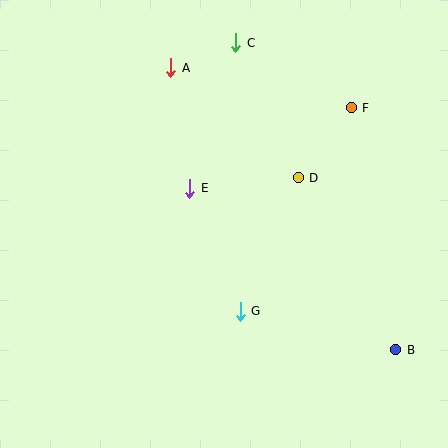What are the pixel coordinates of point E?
Point E is at (190, 188).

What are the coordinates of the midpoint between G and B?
The midpoint between G and B is at (318, 330).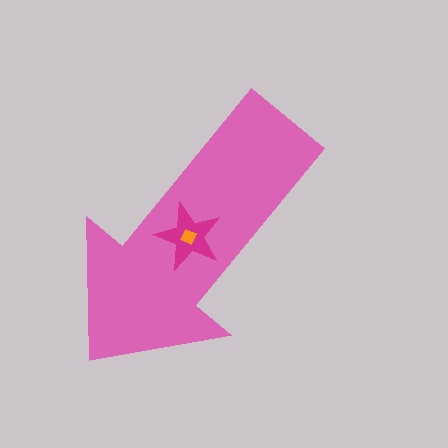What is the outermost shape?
The pink arrow.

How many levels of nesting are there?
3.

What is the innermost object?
The orange diamond.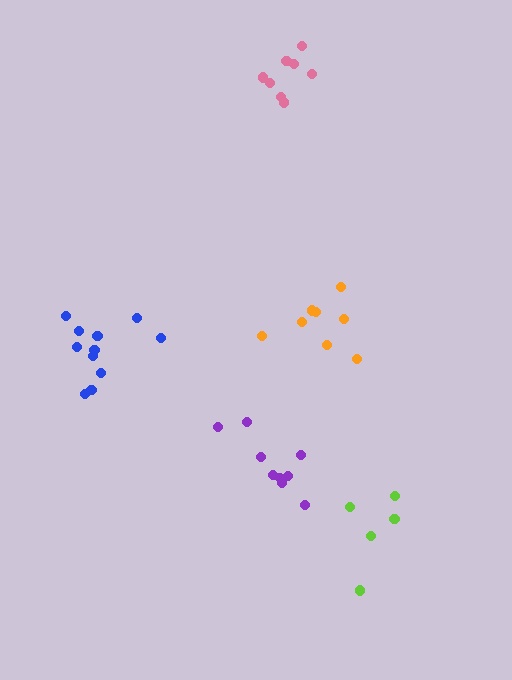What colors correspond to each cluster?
The clusters are colored: pink, purple, orange, blue, lime.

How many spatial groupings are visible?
There are 5 spatial groupings.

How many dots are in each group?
Group 1: 8 dots, Group 2: 9 dots, Group 3: 8 dots, Group 4: 11 dots, Group 5: 5 dots (41 total).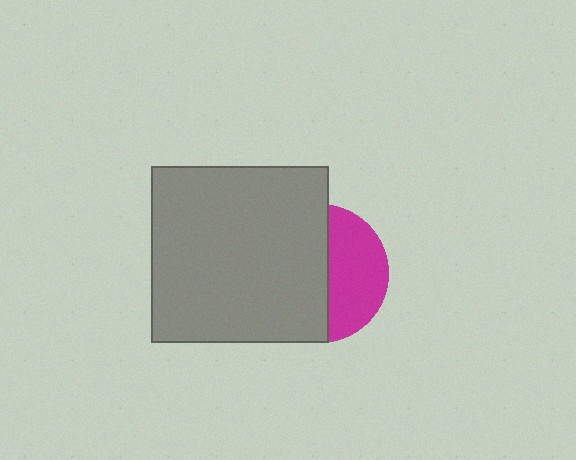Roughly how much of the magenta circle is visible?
A small part of it is visible (roughly 41%).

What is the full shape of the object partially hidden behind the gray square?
The partially hidden object is a magenta circle.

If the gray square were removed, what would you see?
You would see the complete magenta circle.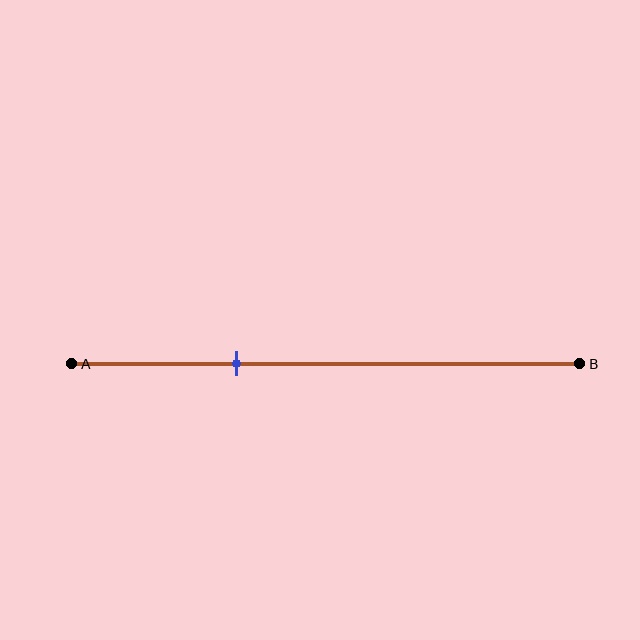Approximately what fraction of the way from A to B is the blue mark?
The blue mark is approximately 30% of the way from A to B.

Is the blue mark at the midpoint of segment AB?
No, the mark is at about 30% from A, not at the 50% midpoint.